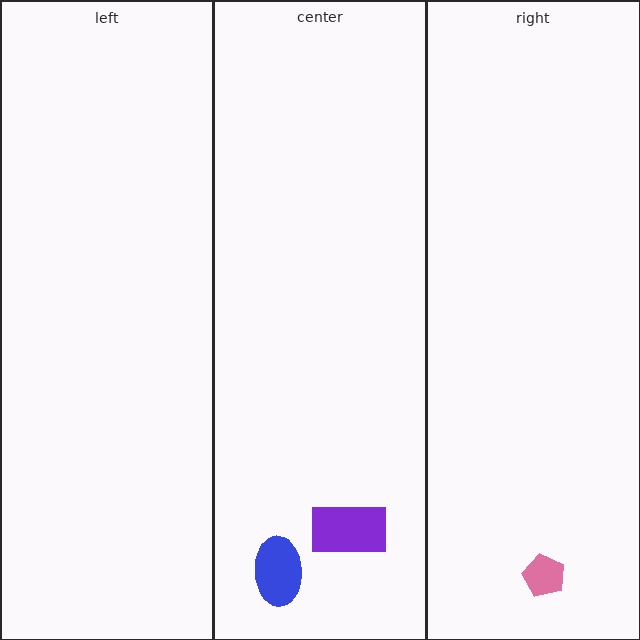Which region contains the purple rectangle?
The center region.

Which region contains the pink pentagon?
The right region.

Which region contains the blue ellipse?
The center region.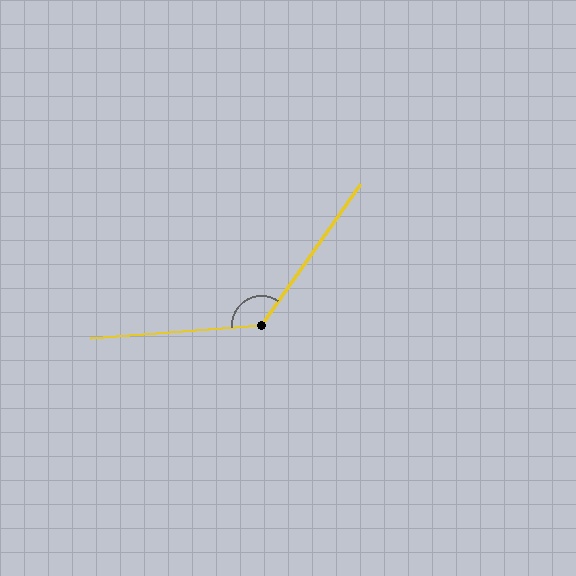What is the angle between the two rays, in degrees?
Approximately 129 degrees.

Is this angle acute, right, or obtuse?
It is obtuse.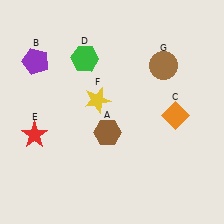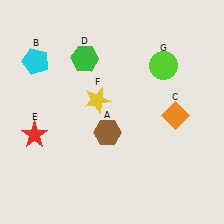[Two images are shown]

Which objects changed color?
B changed from purple to cyan. G changed from brown to lime.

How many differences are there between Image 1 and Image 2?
There are 2 differences between the two images.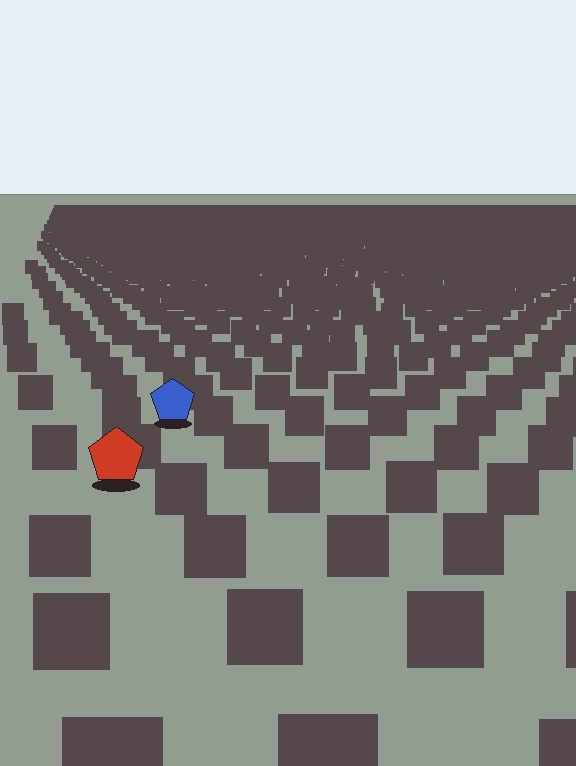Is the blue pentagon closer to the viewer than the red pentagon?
No. The red pentagon is closer — you can tell from the texture gradient: the ground texture is coarser near it.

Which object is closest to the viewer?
The red pentagon is closest. The texture marks near it are larger and more spread out.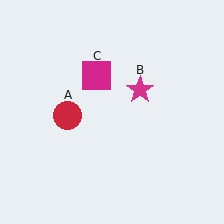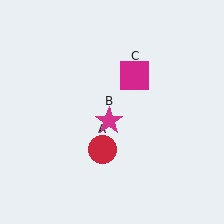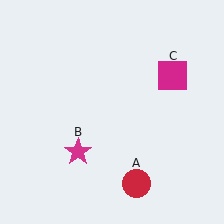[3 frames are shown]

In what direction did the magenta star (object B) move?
The magenta star (object B) moved down and to the left.